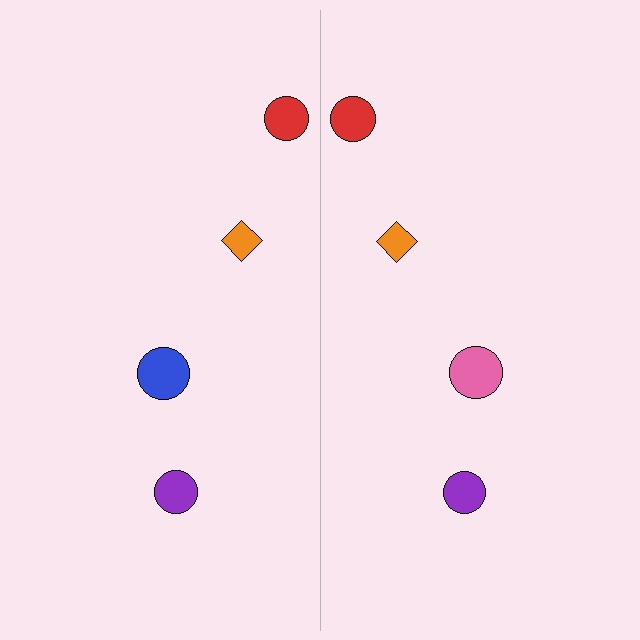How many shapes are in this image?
There are 8 shapes in this image.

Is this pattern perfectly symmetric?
No, the pattern is not perfectly symmetric. The pink circle on the right side breaks the symmetry — its mirror counterpart is blue.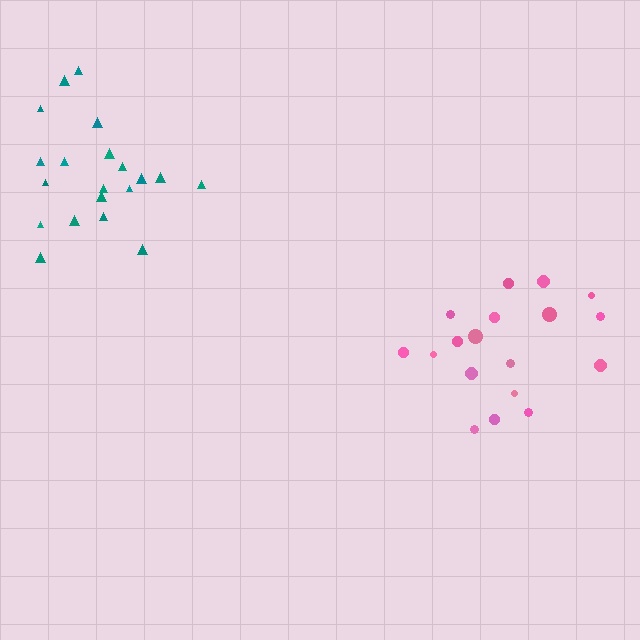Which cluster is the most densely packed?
Teal.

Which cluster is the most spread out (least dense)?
Pink.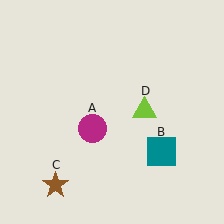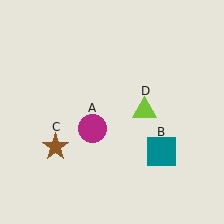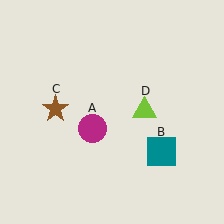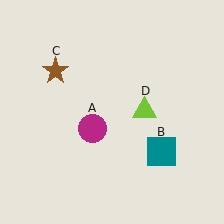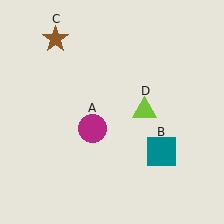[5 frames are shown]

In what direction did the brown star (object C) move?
The brown star (object C) moved up.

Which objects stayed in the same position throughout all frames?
Magenta circle (object A) and teal square (object B) and lime triangle (object D) remained stationary.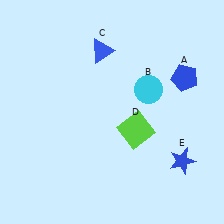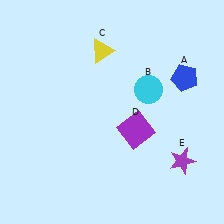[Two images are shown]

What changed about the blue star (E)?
In Image 1, E is blue. In Image 2, it changed to purple.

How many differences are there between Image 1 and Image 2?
There are 3 differences between the two images.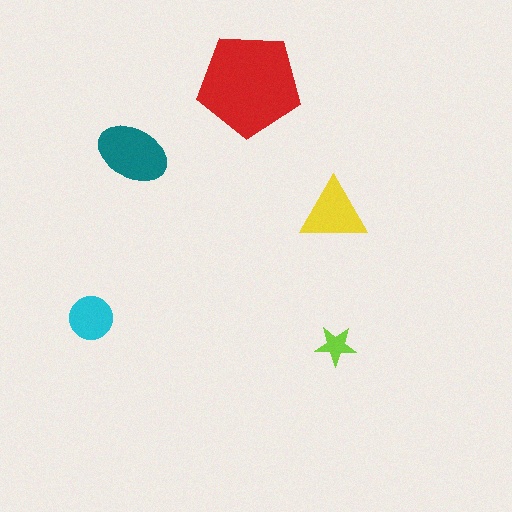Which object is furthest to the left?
The cyan circle is leftmost.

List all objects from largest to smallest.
The red pentagon, the teal ellipse, the yellow triangle, the cyan circle, the lime star.